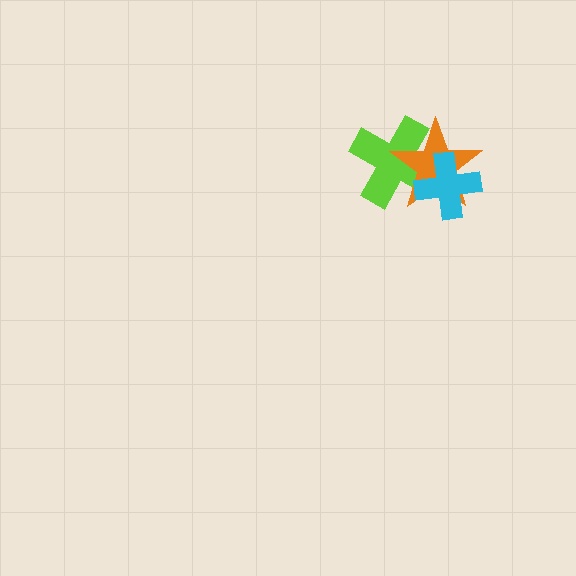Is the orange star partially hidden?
Yes, it is partially covered by another shape.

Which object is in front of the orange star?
The cyan cross is in front of the orange star.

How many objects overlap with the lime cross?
2 objects overlap with the lime cross.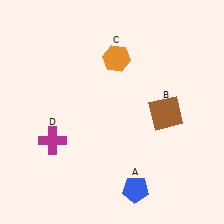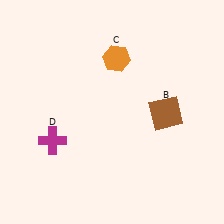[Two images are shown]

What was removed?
The blue pentagon (A) was removed in Image 2.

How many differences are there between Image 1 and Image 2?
There is 1 difference between the two images.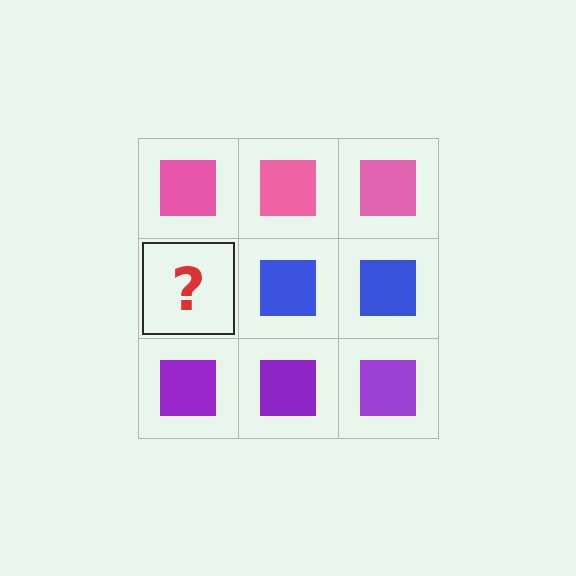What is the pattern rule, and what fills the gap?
The rule is that each row has a consistent color. The gap should be filled with a blue square.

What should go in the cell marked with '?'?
The missing cell should contain a blue square.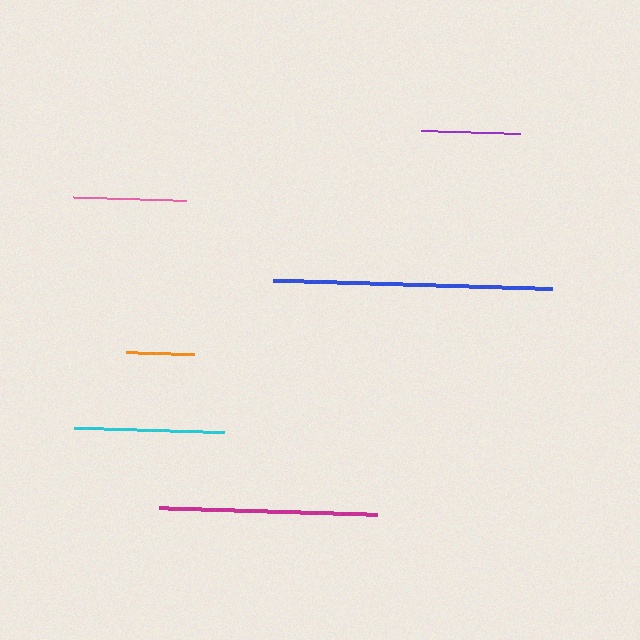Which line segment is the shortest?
The orange line is the shortest at approximately 68 pixels.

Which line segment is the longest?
The blue line is the longest at approximately 278 pixels.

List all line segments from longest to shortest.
From longest to shortest: blue, magenta, cyan, pink, purple, orange.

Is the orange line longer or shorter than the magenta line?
The magenta line is longer than the orange line.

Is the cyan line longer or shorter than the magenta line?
The magenta line is longer than the cyan line.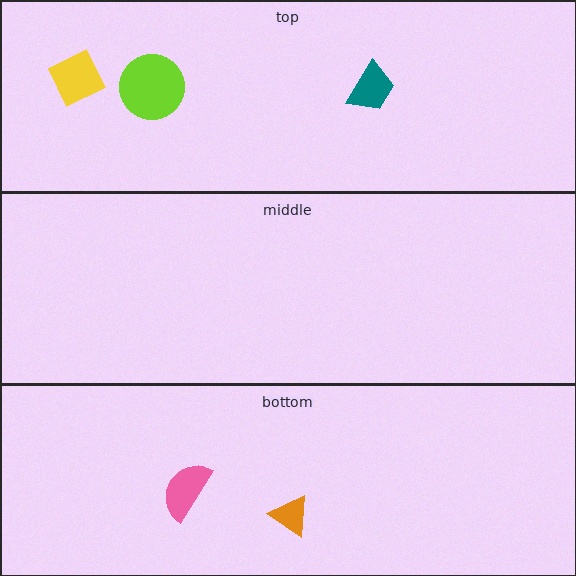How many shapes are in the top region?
3.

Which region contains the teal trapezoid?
The top region.